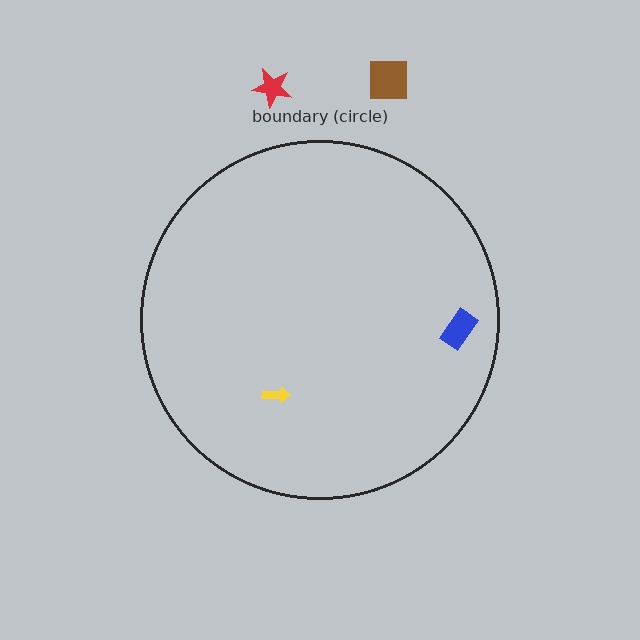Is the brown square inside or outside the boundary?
Outside.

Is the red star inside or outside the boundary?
Outside.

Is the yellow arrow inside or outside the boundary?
Inside.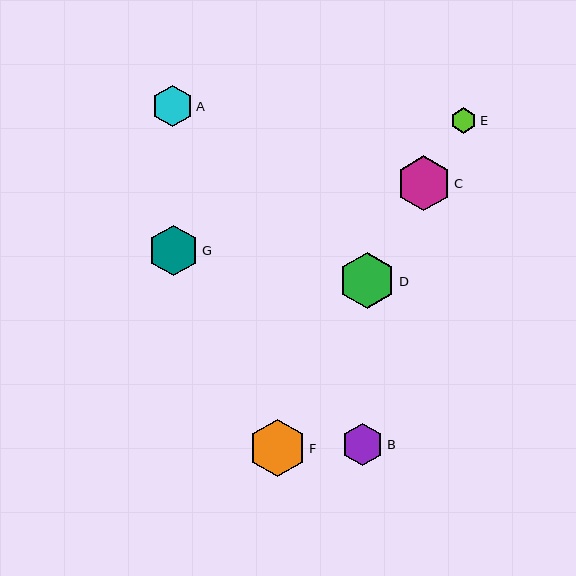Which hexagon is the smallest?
Hexagon E is the smallest with a size of approximately 26 pixels.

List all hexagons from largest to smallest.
From largest to smallest: F, D, C, G, B, A, E.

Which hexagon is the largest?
Hexagon F is the largest with a size of approximately 57 pixels.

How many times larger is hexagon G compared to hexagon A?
Hexagon G is approximately 1.2 times the size of hexagon A.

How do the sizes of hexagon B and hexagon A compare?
Hexagon B and hexagon A are approximately the same size.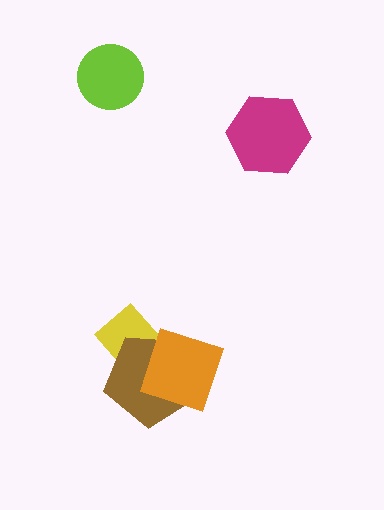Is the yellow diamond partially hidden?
Yes, it is partially covered by another shape.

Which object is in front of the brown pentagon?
The orange diamond is in front of the brown pentagon.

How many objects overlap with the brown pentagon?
2 objects overlap with the brown pentagon.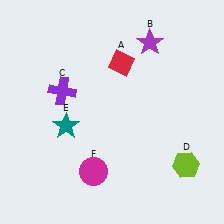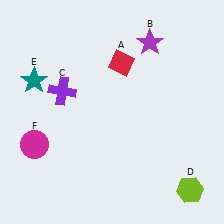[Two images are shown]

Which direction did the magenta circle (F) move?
The magenta circle (F) moved left.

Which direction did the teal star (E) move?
The teal star (E) moved up.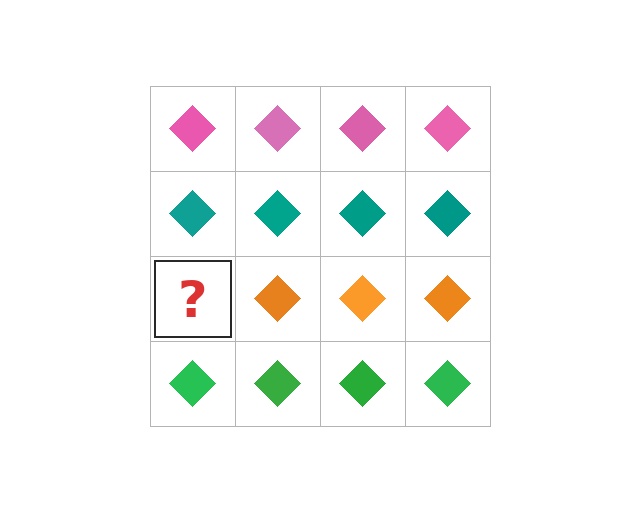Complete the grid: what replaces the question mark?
The question mark should be replaced with an orange diamond.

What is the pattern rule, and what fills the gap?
The rule is that each row has a consistent color. The gap should be filled with an orange diamond.